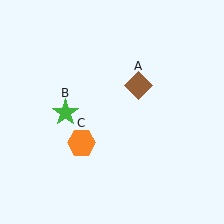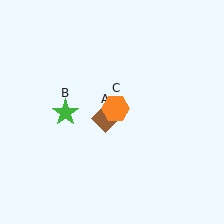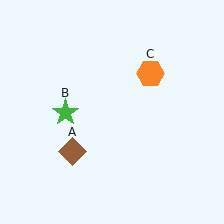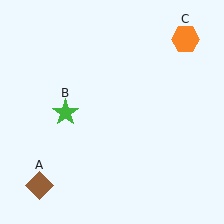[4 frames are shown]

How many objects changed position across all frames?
2 objects changed position: brown diamond (object A), orange hexagon (object C).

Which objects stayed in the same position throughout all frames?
Green star (object B) remained stationary.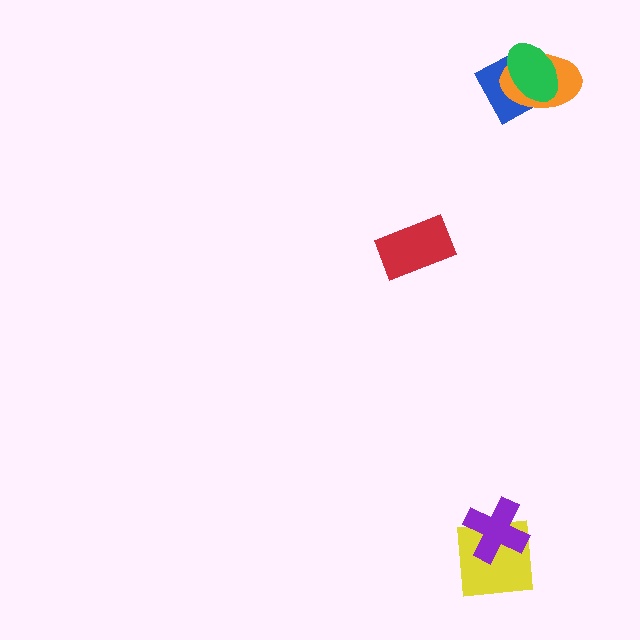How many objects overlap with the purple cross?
1 object overlaps with the purple cross.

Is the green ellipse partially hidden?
No, no other shape covers it.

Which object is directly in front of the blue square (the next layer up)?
The orange ellipse is directly in front of the blue square.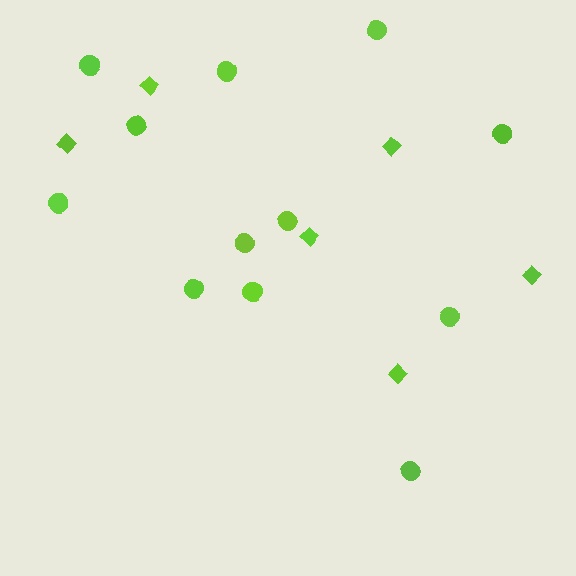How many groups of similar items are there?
There are 2 groups: one group of circles (12) and one group of diamonds (6).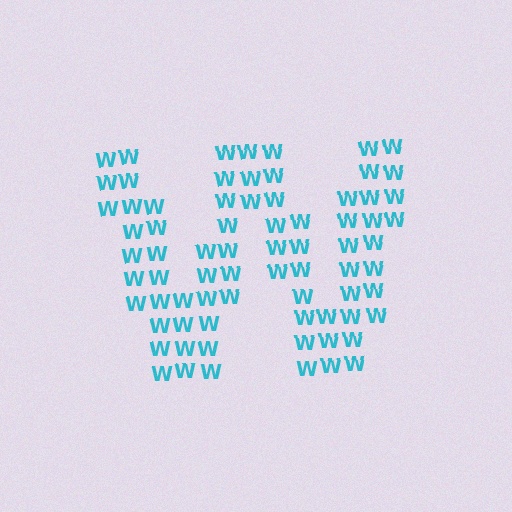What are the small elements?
The small elements are letter W's.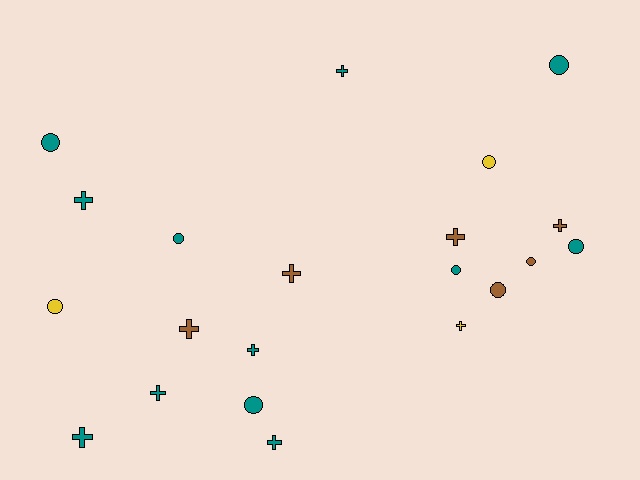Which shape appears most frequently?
Cross, with 11 objects.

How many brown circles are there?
There are 2 brown circles.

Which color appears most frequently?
Teal, with 12 objects.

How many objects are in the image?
There are 21 objects.